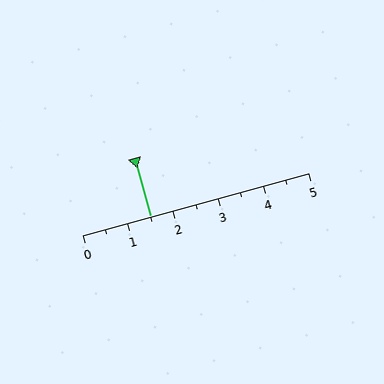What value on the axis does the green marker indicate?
The marker indicates approximately 1.5.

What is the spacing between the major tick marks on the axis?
The major ticks are spaced 1 apart.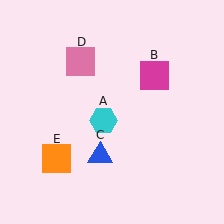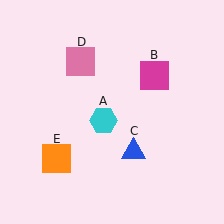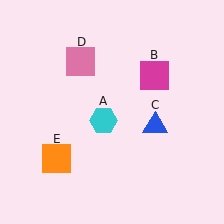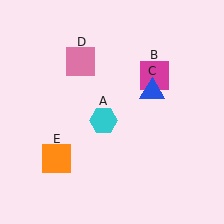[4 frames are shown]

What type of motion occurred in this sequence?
The blue triangle (object C) rotated counterclockwise around the center of the scene.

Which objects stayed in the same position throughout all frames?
Cyan hexagon (object A) and magenta square (object B) and pink square (object D) and orange square (object E) remained stationary.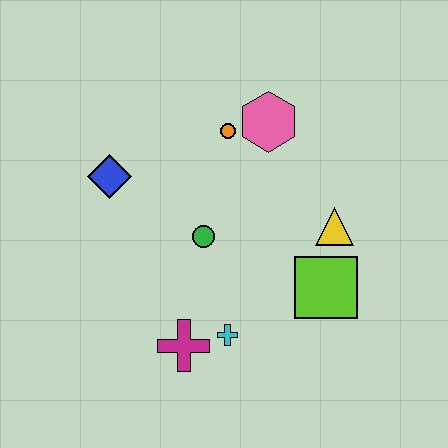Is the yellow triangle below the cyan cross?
No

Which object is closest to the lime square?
The yellow triangle is closest to the lime square.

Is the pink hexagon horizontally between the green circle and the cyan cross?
No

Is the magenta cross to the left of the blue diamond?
No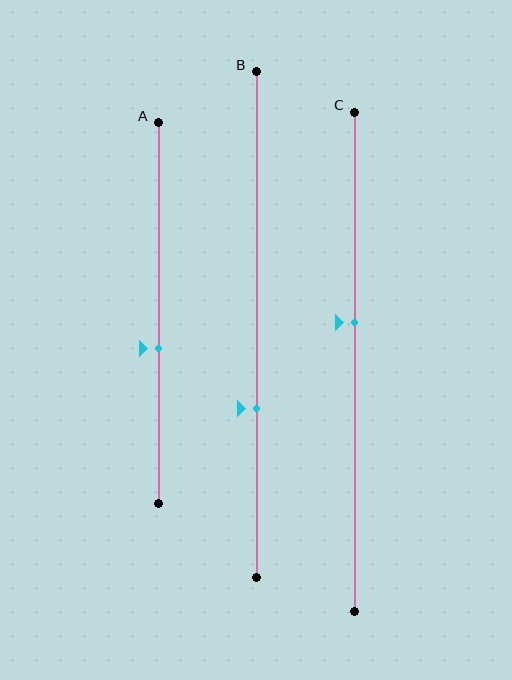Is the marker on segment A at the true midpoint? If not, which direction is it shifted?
No, the marker on segment A is shifted downward by about 9% of the segment length.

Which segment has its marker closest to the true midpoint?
Segment C has its marker closest to the true midpoint.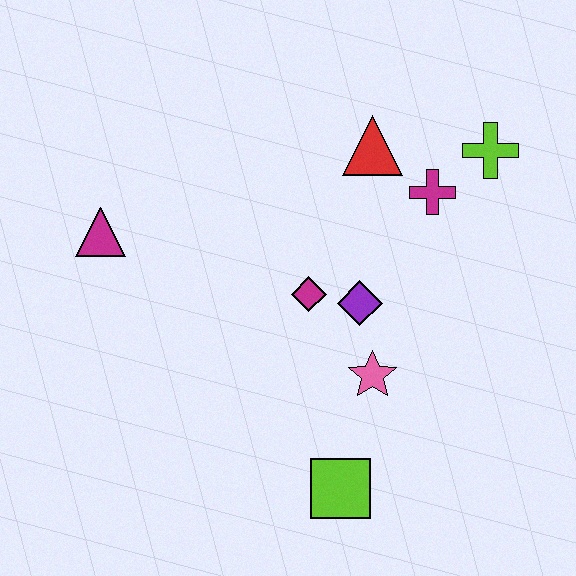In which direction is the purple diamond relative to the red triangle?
The purple diamond is below the red triangle.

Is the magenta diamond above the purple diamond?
Yes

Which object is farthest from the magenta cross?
The magenta triangle is farthest from the magenta cross.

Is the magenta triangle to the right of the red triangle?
No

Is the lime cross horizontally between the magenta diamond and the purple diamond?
No